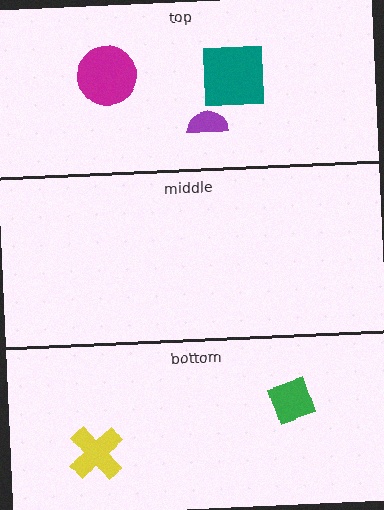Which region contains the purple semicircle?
The top region.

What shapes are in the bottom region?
The yellow cross, the green diamond.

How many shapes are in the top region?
3.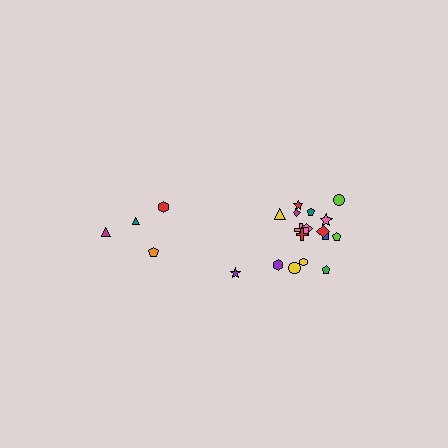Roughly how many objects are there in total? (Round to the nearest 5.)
Roughly 20 objects in total.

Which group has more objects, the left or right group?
The right group.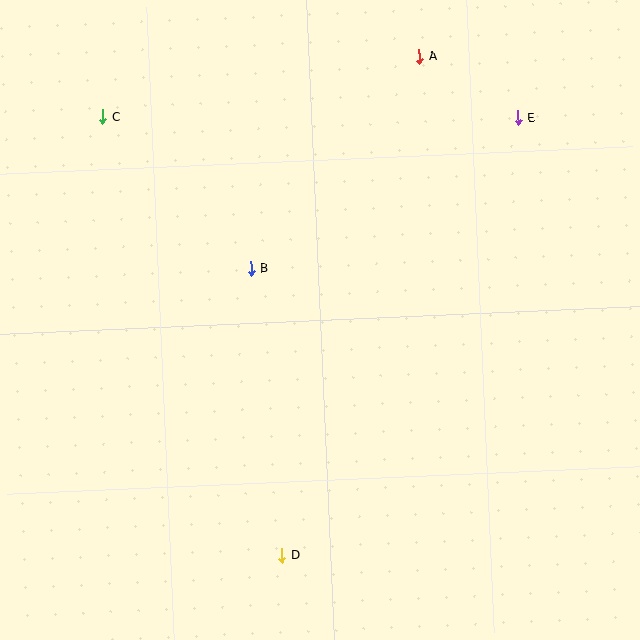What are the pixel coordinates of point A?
Point A is at (420, 56).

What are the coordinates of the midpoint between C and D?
The midpoint between C and D is at (192, 336).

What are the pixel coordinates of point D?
Point D is at (282, 556).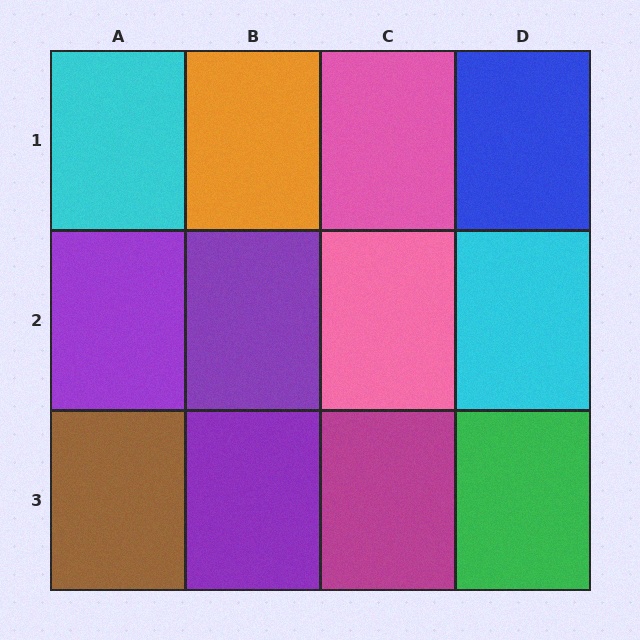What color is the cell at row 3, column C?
Magenta.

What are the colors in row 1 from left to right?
Cyan, orange, pink, blue.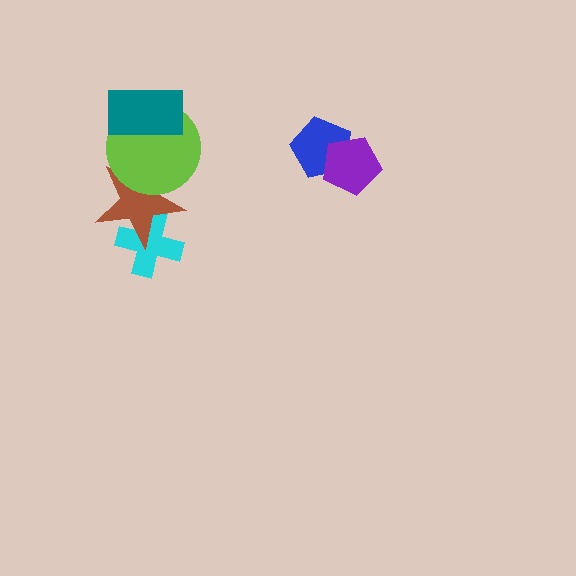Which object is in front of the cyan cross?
The brown star is in front of the cyan cross.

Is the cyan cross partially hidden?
Yes, it is partially covered by another shape.